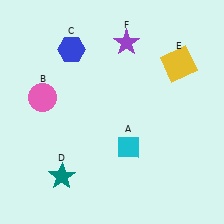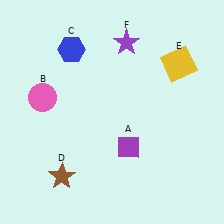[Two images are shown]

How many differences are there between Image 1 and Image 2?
There are 2 differences between the two images.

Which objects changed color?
A changed from cyan to purple. D changed from teal to brown.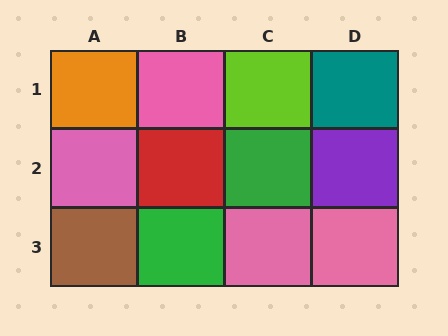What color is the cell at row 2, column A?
Pink.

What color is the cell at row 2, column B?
Red.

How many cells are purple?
1 cell is purple.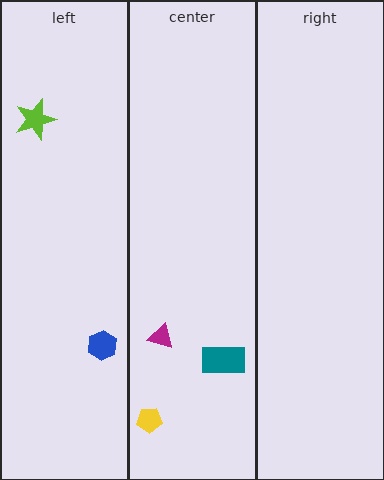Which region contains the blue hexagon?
The left region.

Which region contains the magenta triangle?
The center region.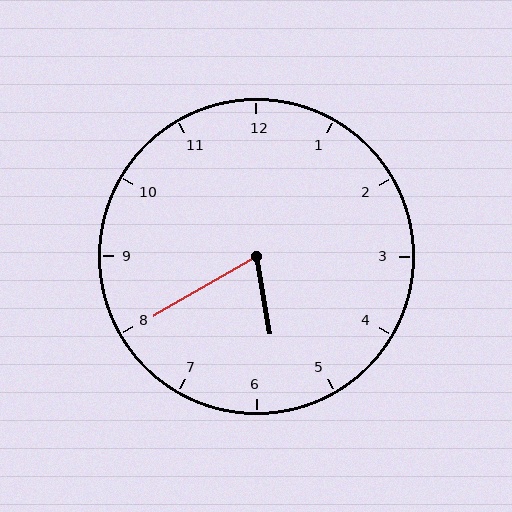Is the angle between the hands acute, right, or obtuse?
It is acute.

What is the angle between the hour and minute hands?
Approximately 70 degrees.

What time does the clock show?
5:40.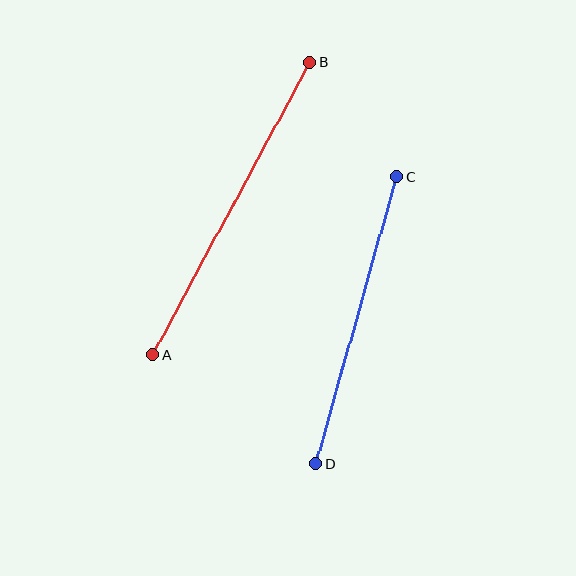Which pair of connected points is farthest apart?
Points A and B are farthest apart.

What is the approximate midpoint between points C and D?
The midpoint is at approximately (357, 320) pixels.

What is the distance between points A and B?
The distance is approximately 331 pixels.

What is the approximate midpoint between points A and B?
The midpoint is at approximately (231, 208) pixels.